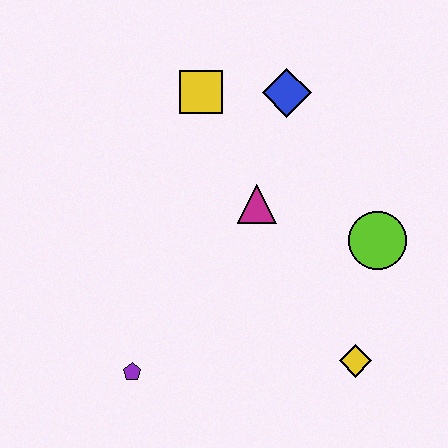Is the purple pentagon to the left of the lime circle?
Yes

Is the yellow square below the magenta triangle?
No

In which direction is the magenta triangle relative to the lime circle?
The magenta triangle is to the left of the lime circle.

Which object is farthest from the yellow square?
The yellow diamond is farthest from the yellow square.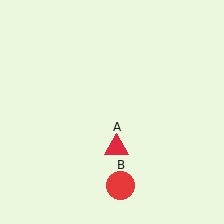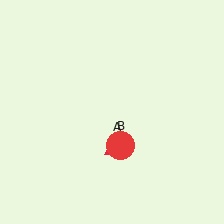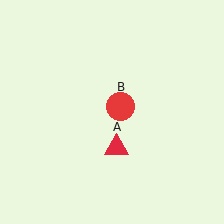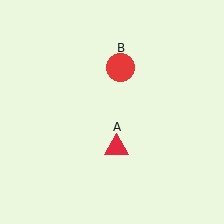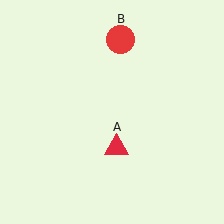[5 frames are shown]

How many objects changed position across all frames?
1 object changed position: red circle (object B).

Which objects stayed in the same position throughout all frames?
Red triangle (object A) remained stationary.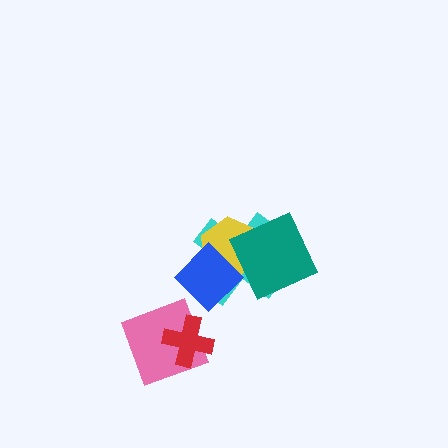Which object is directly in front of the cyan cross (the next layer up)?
The yellow hexagon is directly in front of the cyan cross.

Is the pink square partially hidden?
Yes, it is partially covered by another shape.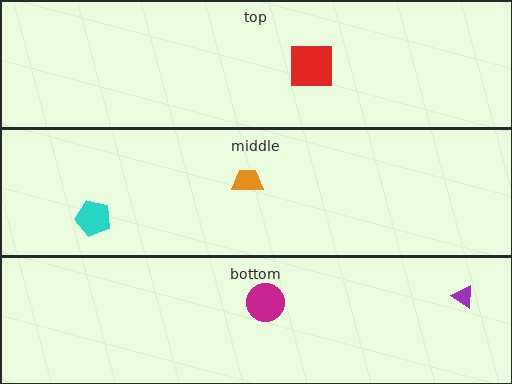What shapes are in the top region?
The red square.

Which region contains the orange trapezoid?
The middle region.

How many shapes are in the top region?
1.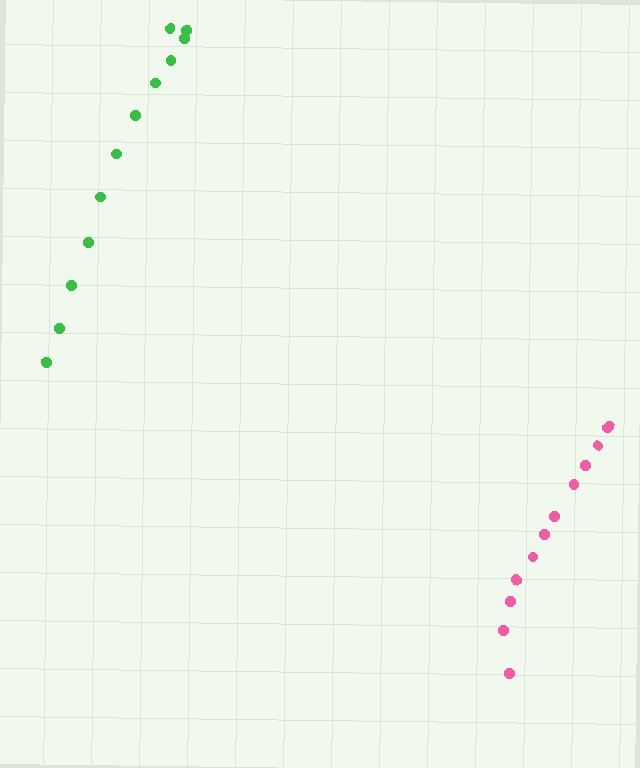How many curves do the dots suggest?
There are 2 distinct paths.